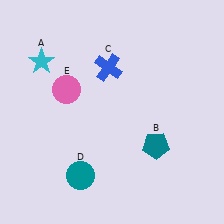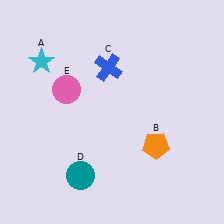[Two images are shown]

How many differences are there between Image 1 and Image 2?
There is 1 difference between the two images.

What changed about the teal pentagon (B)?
In Image 1, B is teal. In Image 2, it changed to orange.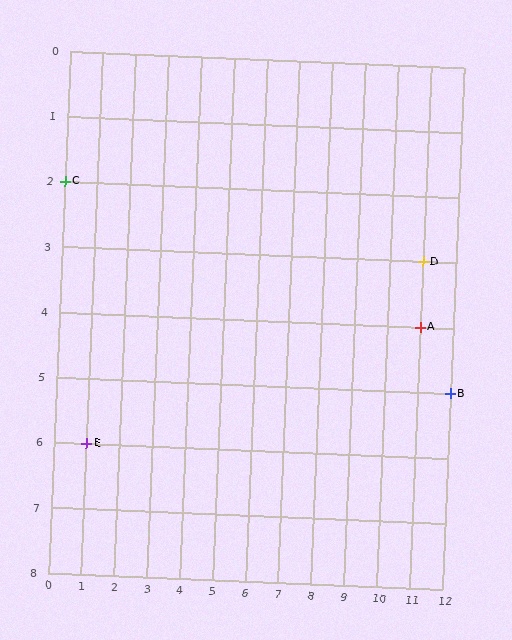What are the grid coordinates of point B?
Point B is at grid coordinates (12, 5).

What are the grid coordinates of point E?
Point E is at grid coordinates (1, 6).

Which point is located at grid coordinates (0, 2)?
Point C is at (0, 2).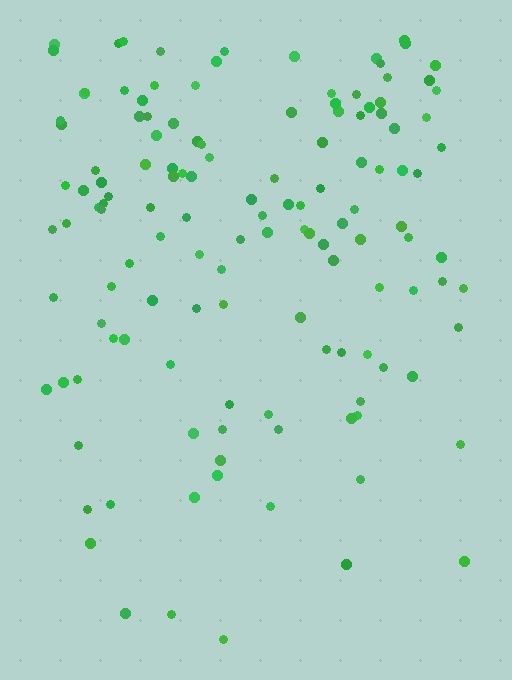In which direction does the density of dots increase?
From bottom to top, with the top side densest.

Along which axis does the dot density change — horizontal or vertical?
Vertical.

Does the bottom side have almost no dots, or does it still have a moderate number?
Still a moderate number, just noticeably fewer than the top.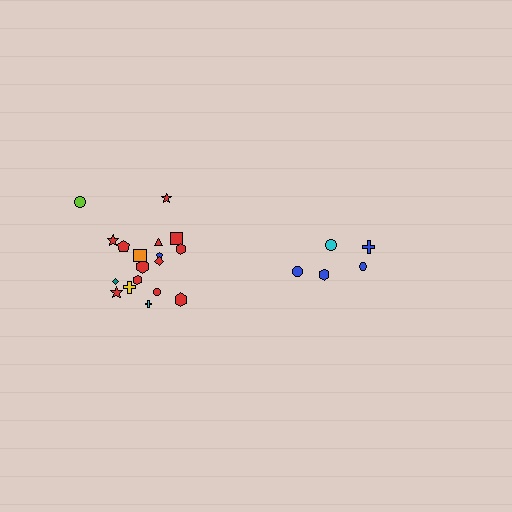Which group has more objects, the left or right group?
The left group.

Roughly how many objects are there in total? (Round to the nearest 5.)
Roughly 25 objects in total.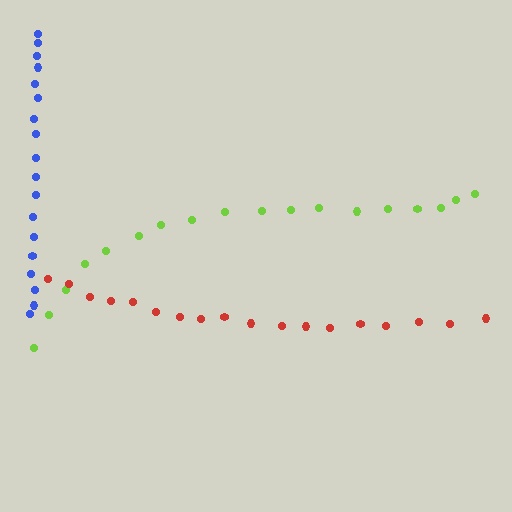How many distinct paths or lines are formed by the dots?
There are 3 distinct paths.